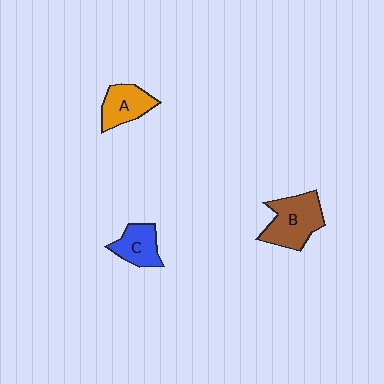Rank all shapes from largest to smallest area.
From largest to smallest: B (brown), A (orange), C (blue).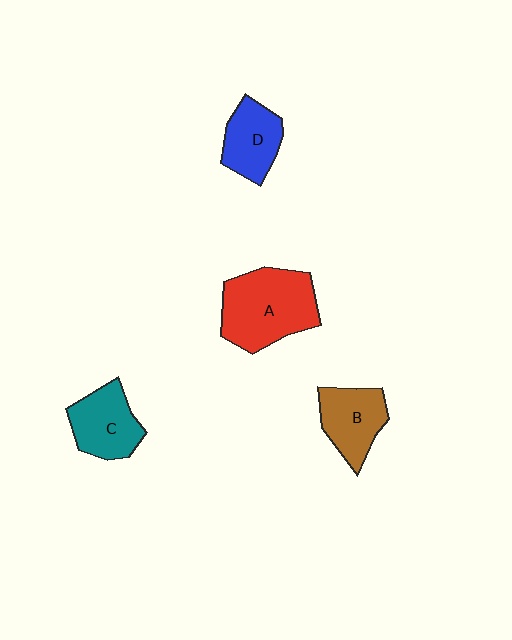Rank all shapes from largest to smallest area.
From largest to smallest: A (red), C (teal), B (brown), D (blue).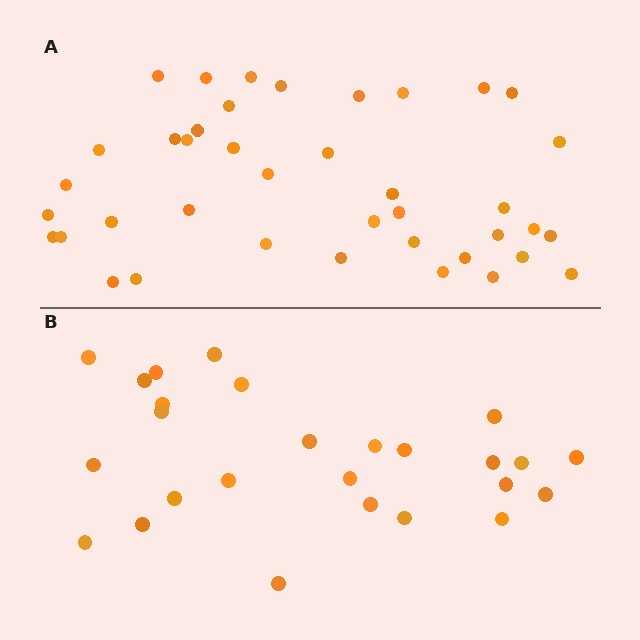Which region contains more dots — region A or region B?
Region A (the top region) has more dots.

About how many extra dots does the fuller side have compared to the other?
Region A has approximately 15 more dots than region B.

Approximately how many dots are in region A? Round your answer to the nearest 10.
About 40 dots.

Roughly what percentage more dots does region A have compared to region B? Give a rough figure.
About 55% more.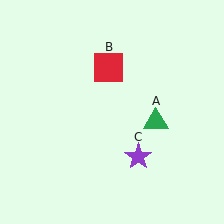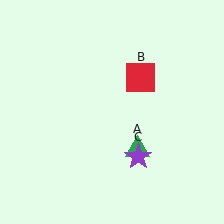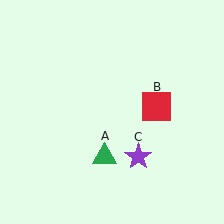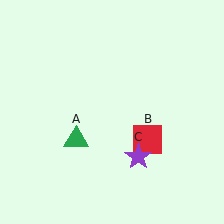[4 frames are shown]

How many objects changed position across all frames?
2 objects changed position: green triangle (object A), red square (object B).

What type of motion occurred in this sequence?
The green triangle (object A), red square (object B) rotated clockwise around the center of the scene.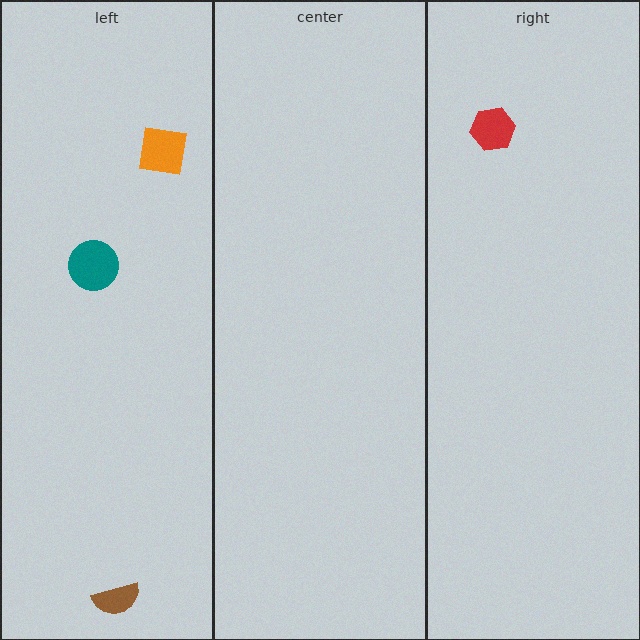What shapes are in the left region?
The orange square, the teal circle, the brown semicircle.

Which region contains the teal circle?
The left region.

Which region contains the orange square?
The left region.